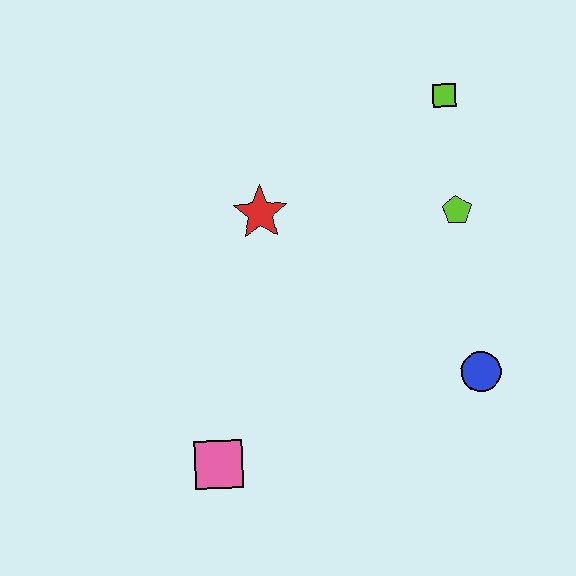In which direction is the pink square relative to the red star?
The pink square is below the red star.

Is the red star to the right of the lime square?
No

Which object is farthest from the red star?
The blue circle is farthest from the red star.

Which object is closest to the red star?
The lime pentagon is closest to the red star.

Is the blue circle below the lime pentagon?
Yes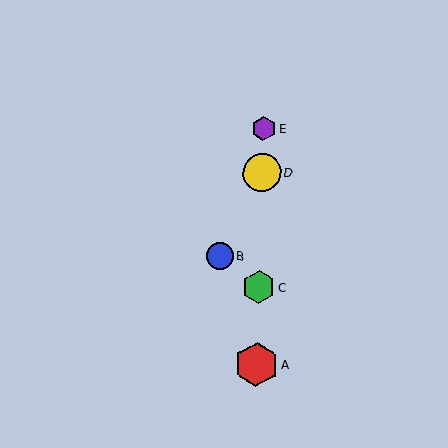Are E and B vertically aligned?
No, E is at x≈263 and B is at x≈220.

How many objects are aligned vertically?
4 objects (A, C, D, E) are aligned vertically.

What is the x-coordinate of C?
Object C is at x≈259.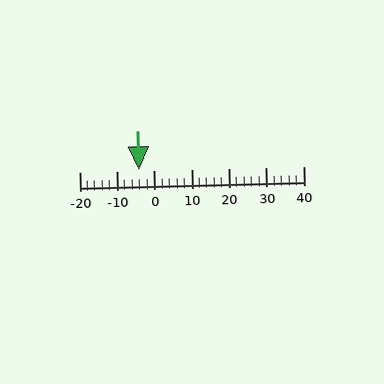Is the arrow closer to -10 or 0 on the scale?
The arrow is closer to 0.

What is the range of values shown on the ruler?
The ruler shows values from -20 to 40.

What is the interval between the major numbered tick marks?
The major tick marks are spaced 10 units apart.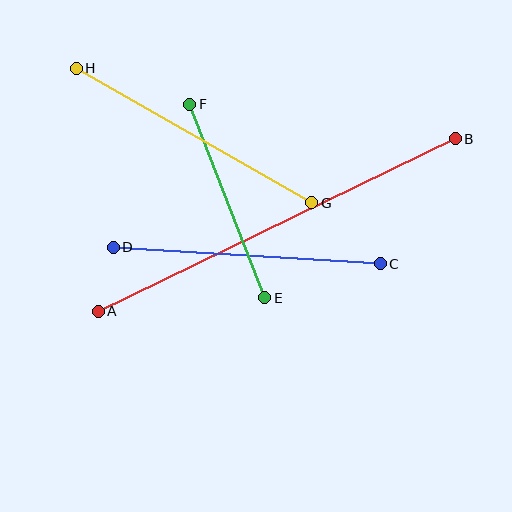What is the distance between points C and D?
The distance is approximately 267 pixels.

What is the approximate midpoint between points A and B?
The midpoint is at approximately (277, 225) pixels.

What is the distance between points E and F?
The distance is approximately 207 pixels.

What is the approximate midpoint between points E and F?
The midpoint is at approximately (227, 201) pixels.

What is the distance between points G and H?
The distance is approximately 271 pixels.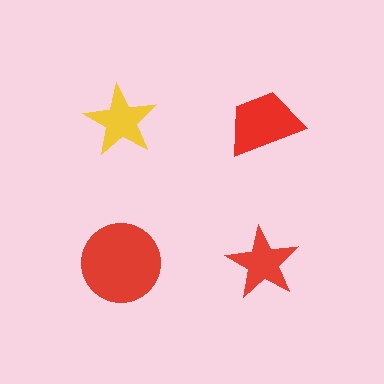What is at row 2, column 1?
A red circle.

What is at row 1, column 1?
A yellow star.